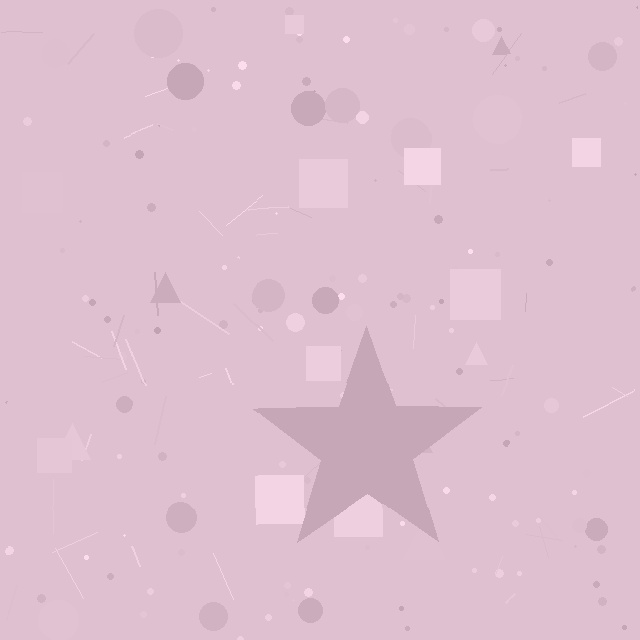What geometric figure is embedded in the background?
A star is embedded in the background.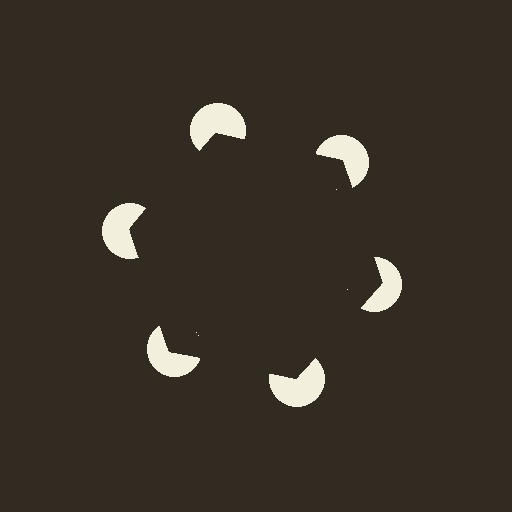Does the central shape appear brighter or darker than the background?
It typically appears slightly darker than the background, even though no actual brightness change is drawn.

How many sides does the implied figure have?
6 sides.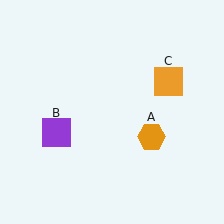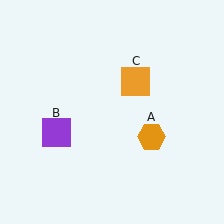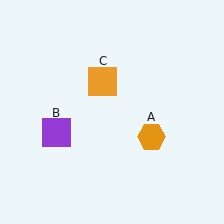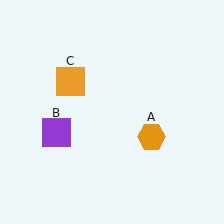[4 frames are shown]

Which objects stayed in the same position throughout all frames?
Orange hexagon (object A) and purple square (object B) remained stationary.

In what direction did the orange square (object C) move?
The orange square (object C) moved left.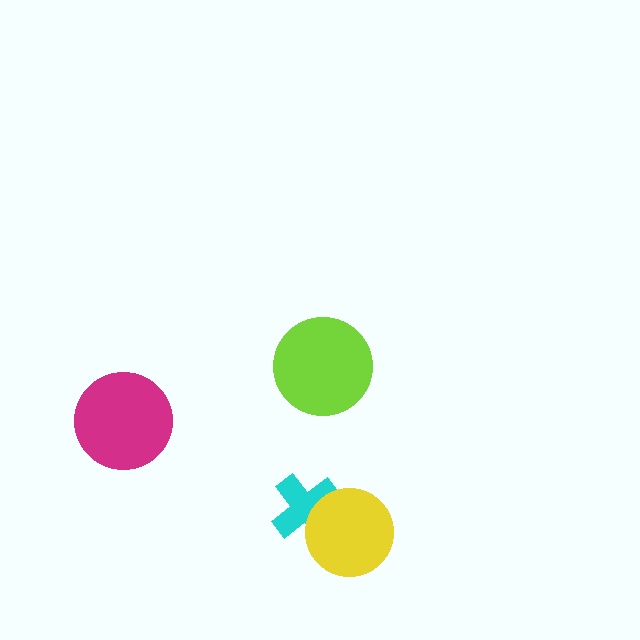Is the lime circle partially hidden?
No, no other shape covers it.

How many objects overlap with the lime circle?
0 objects overlap with the lime circle.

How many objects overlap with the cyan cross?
1 object overlaps with the cyan cross.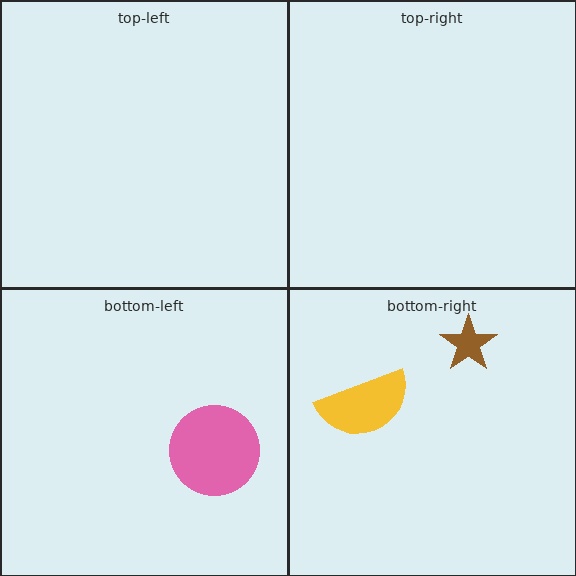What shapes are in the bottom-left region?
The pink circle.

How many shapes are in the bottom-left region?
1.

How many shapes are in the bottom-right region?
2.